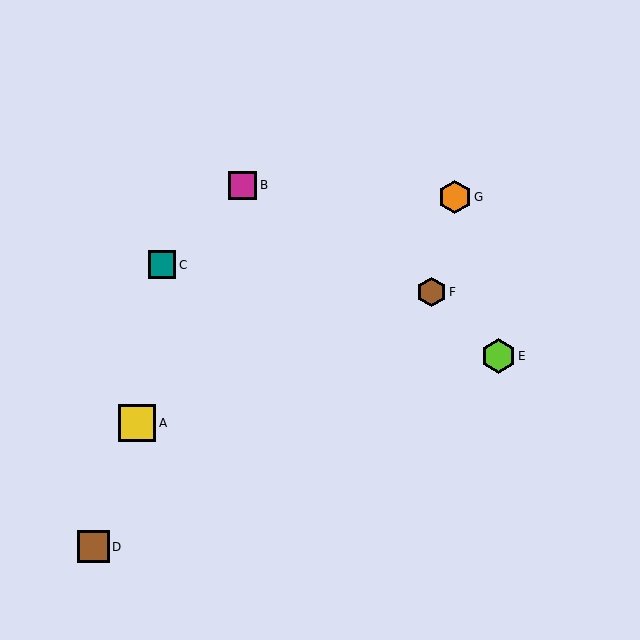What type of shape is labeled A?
Shape A is a yellow square.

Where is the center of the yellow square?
The center of the yellow square is at (137, 423).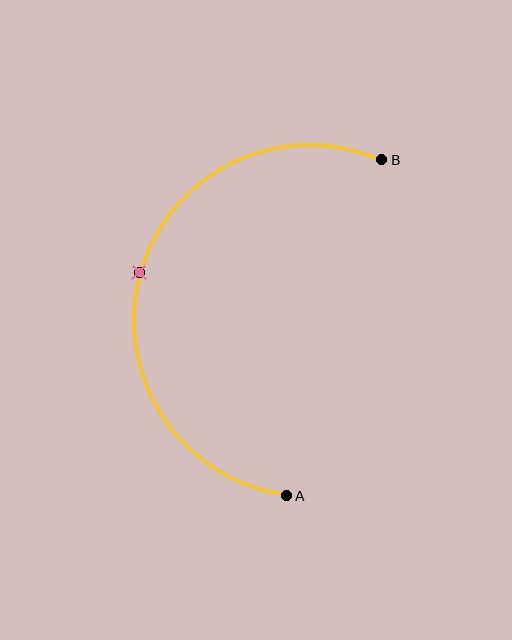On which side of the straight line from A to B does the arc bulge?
The arc bulges to the left of the straight line connecting A and B.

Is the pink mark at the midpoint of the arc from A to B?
Yes. The pink mark lies on the arc at equal arc-length from both A and B — it is the arc midpoint.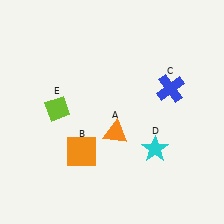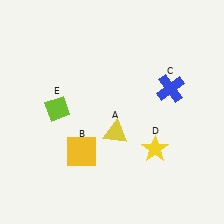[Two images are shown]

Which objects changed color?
A changed from orange to yellow. B changed from orange to yellow. D changed from cyan to yellow.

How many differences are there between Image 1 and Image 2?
There are 3 differences between the two images.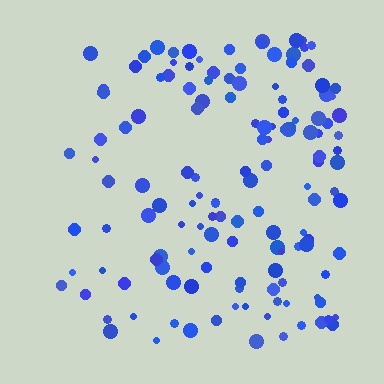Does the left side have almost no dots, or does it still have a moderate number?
Still a moderate number, just noticeably fewer than the right.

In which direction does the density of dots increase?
From left to right, with the right side densest.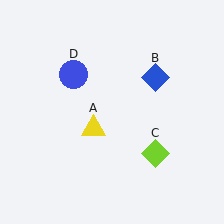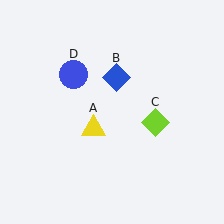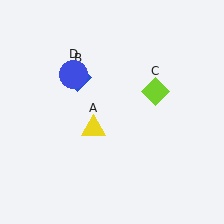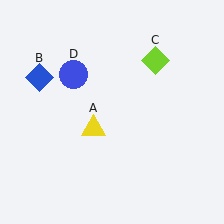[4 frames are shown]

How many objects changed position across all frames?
2 objects changed position: blue diamond (object B), lime diamond (object C).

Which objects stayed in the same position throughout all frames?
Yellow triangle (object A) and blue circle (object D) remained stationary.